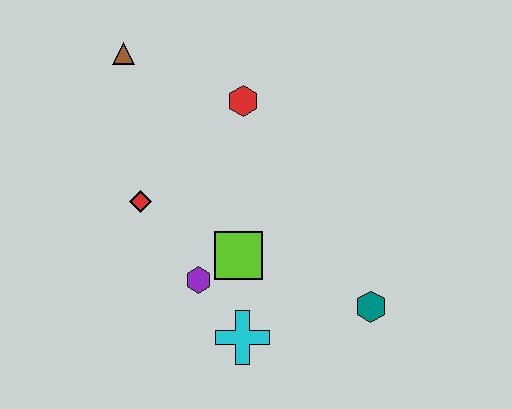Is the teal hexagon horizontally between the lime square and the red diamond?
No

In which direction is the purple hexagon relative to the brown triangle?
The purple hexagon is below the brown triangle.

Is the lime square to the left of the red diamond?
No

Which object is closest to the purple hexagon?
The lime square is closest to the purple hexagon.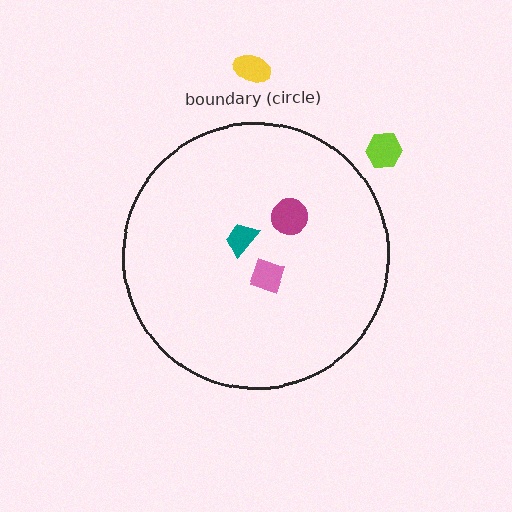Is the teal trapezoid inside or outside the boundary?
Inside.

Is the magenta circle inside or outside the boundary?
Inside.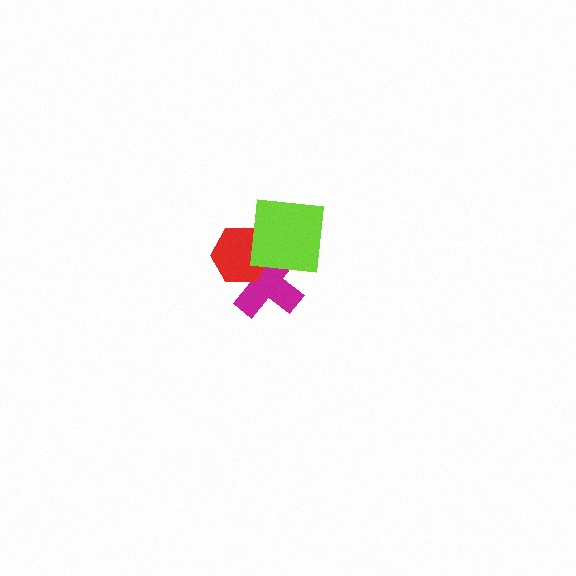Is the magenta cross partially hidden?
Yes, it is partially covered by another shape.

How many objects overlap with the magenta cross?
2 objects overlap with the magenta cross.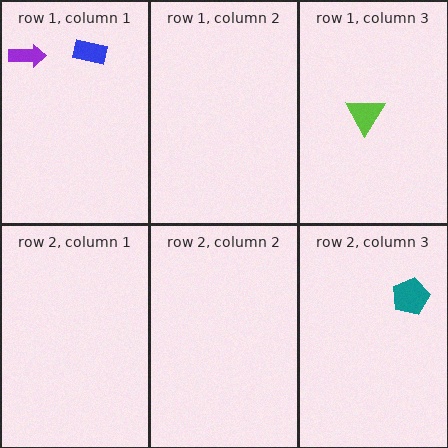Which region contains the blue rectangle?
The row 1, column 1 region.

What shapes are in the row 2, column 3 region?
The teal pentagon.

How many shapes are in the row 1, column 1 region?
2.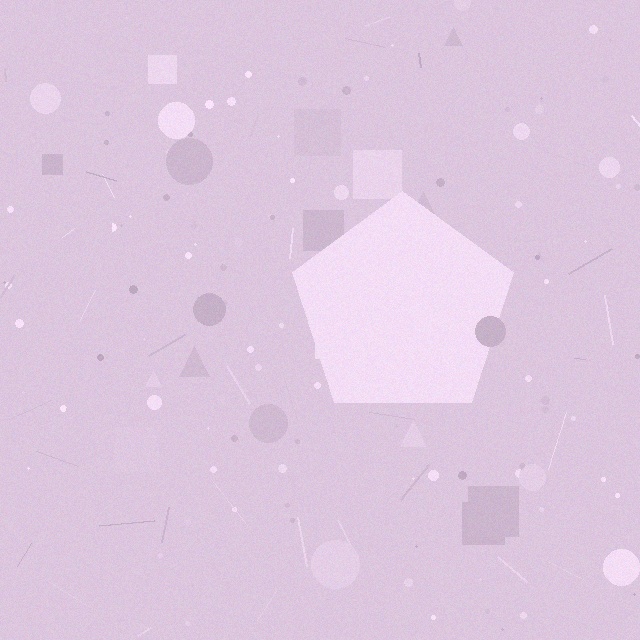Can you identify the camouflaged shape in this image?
The camouflaged shape is a pentagon.